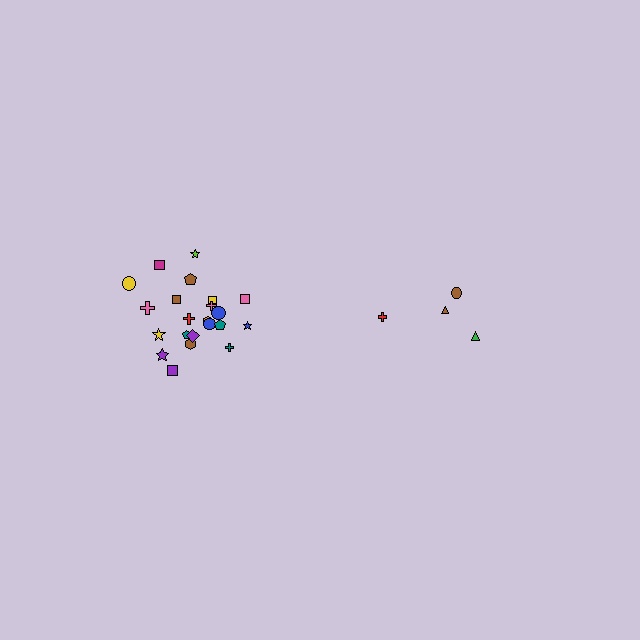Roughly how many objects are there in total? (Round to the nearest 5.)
Roughly 25 objects in total.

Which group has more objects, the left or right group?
The left group.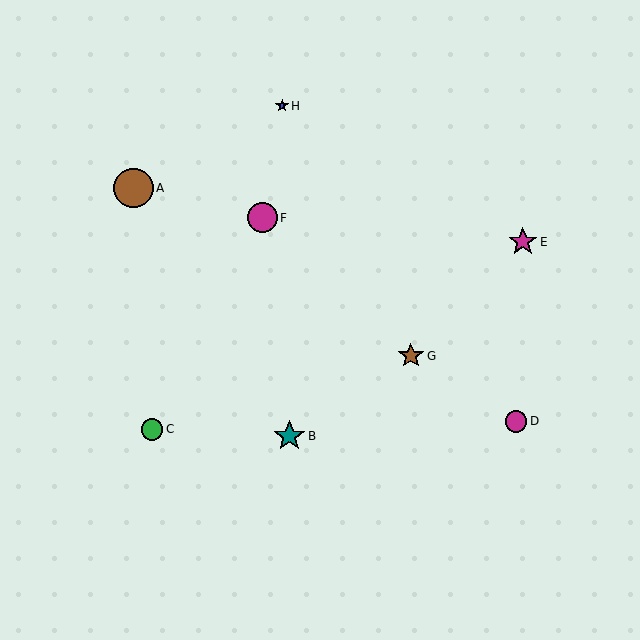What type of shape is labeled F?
Shape F is a magenta circle.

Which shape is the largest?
The brown circle (labeled A) is the largest.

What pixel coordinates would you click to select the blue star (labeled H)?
Click at (282, 106) to select the blue star H.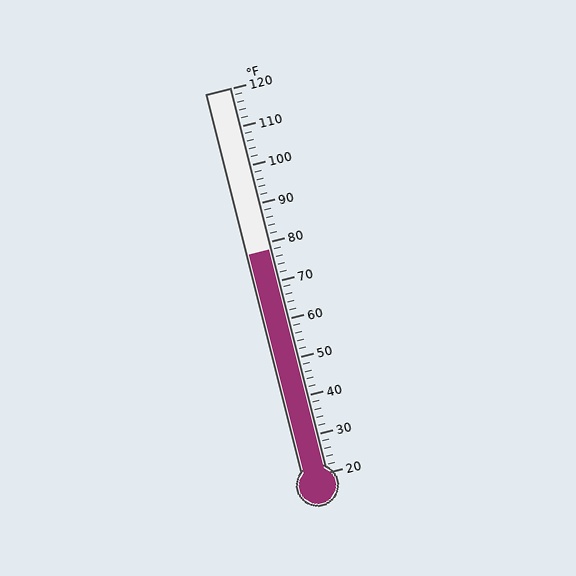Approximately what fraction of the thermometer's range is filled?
The thermometer is filled to approximately 60% of its range.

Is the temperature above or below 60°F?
The temperature is above 60°F.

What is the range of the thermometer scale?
The thermometer scale ranges from 20°F to 120°F.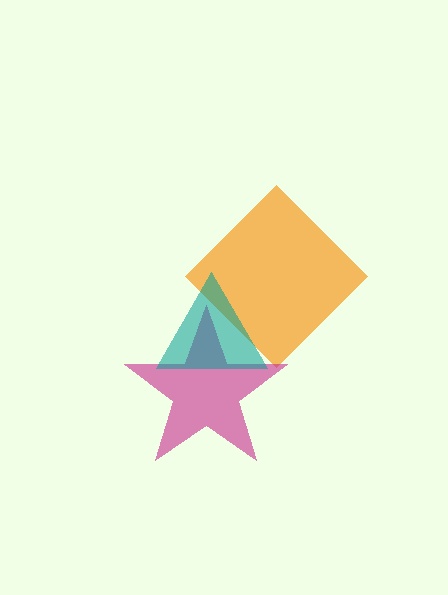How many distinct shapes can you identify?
There are 3 distinct shapes: an orange diamond, a magenta star, a teal triangle.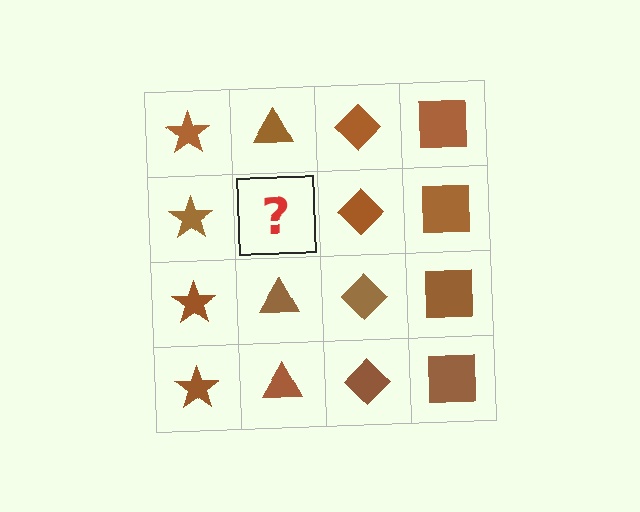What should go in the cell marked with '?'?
The missing cell should contain a brown triangle.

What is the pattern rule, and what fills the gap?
The rule is that each column has a consistent shape. The gap should be filled with a brown triangle.